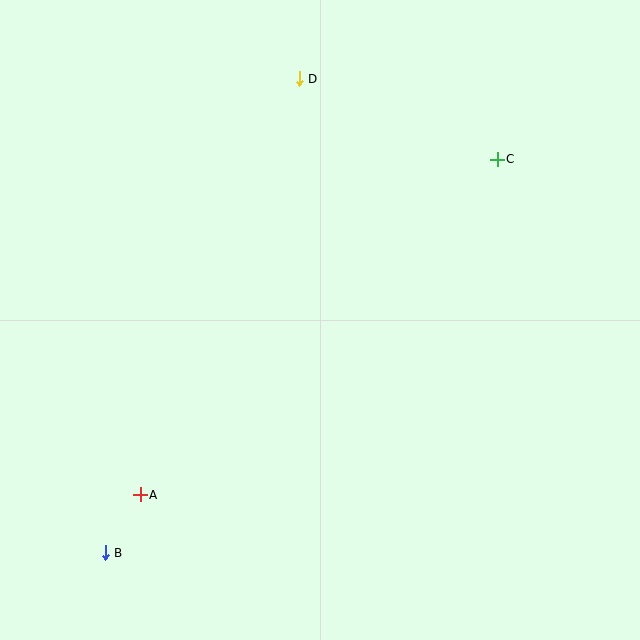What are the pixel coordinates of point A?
Point A is at (140, 495).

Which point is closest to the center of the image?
Point C at (497, 159) is closest to the center.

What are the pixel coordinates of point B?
Point B is at (105, 553).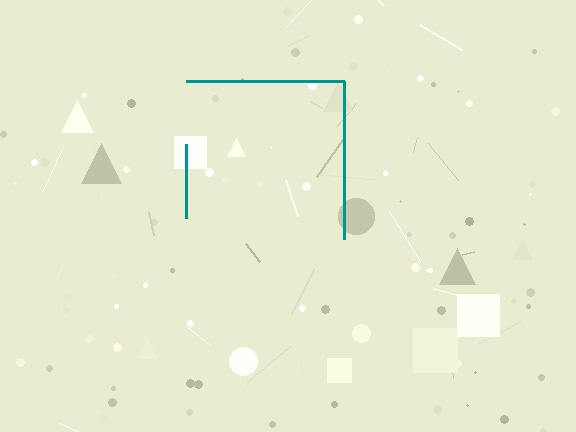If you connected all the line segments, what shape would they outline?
They would outline a square.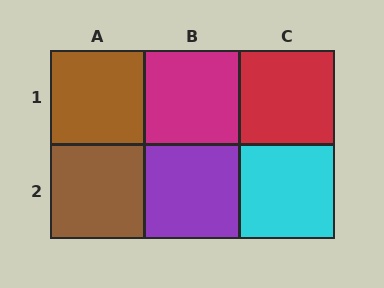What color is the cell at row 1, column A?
Brown.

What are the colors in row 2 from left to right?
Brown, purple, cyan.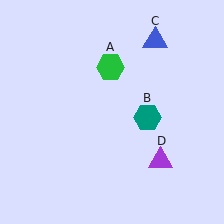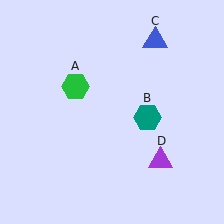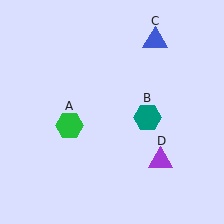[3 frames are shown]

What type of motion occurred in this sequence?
The green hexagon (object A) rotated counterclockwise around the center of the scene.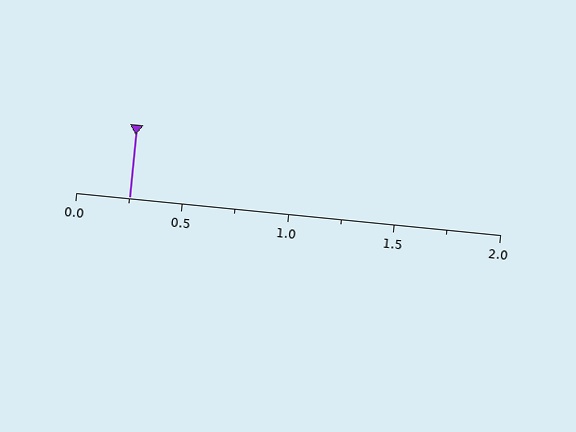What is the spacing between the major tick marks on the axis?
The major ticks are spaced 0.5 apart.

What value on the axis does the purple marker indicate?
The marker indicates approximately 0.25.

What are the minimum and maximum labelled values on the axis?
The axis runs from 0.0 to 2.0.